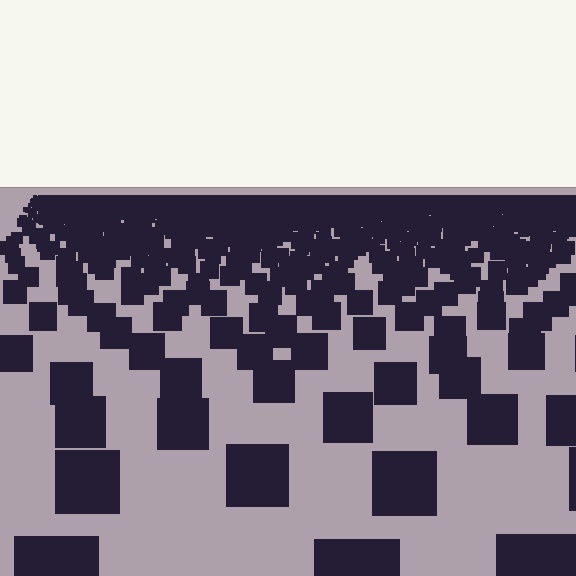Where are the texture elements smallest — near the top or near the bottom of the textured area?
Near the top.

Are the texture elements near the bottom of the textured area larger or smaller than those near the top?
Larger. Near the bottom, elements are closer to the viewer and appear at a bigger on-screen size.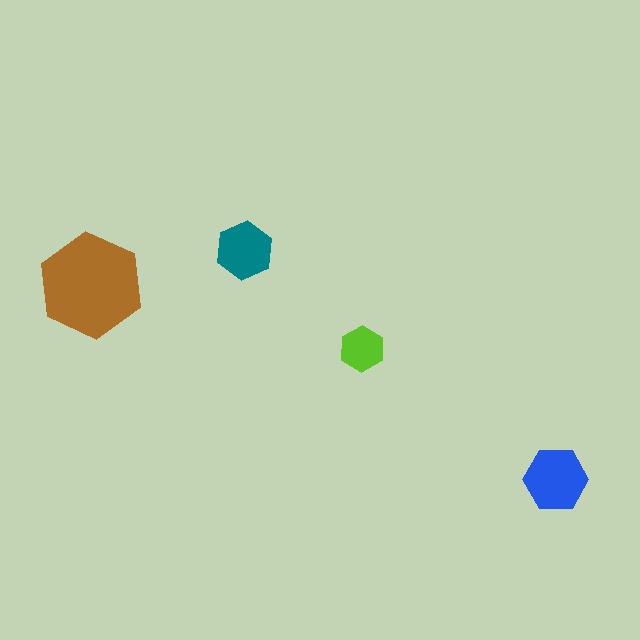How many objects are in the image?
There are 4 objects in the image.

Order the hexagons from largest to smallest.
the brown one, the blue one, the teal one, the lime one.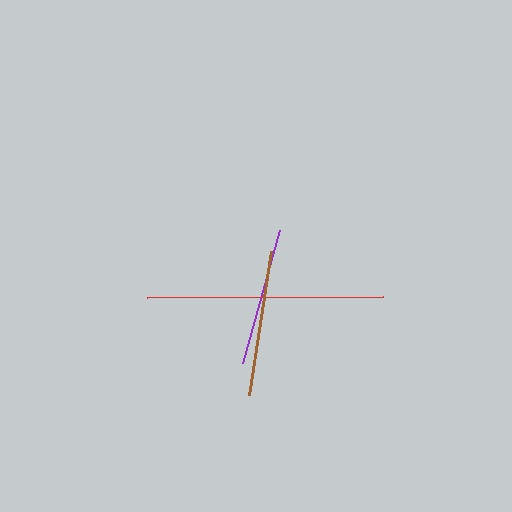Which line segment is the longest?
The red line is the longest at approximately 236 pixels.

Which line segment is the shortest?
The purple line is the shortest at approximately 138 pixels.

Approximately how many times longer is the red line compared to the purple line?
The red line is approximately 1.7 times the length of the purple line.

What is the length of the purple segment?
The purple segment is approximately 138 pixels long.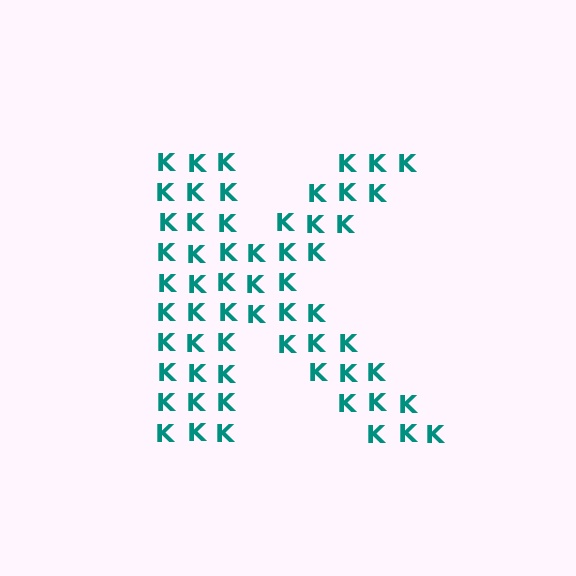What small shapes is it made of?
It is made of small letter K's.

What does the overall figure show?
The overall figure shows the letter K.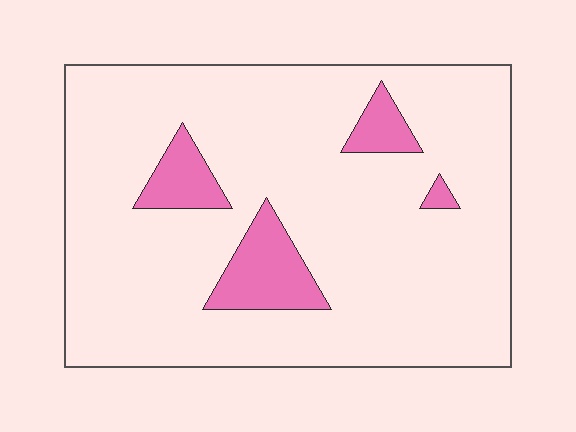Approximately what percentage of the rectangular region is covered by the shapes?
Approximately 10%.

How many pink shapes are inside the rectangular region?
4.